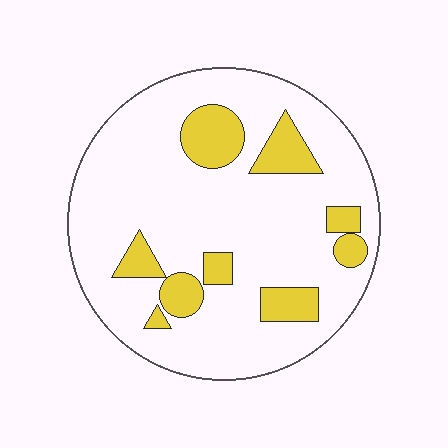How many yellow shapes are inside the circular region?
9.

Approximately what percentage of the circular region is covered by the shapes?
Approximately 20%.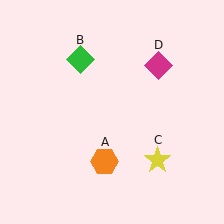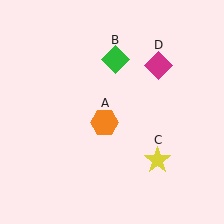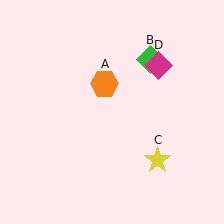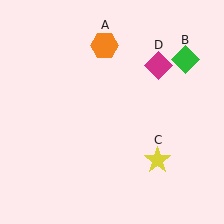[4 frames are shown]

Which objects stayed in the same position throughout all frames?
Yellow star (object C) and magenta diamond (object D) remained stationary.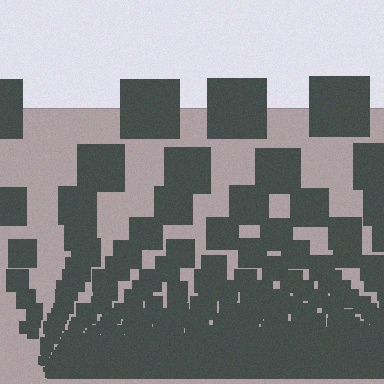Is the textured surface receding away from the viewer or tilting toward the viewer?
The surface appears to tilt toward the viewer. Texture elements get larger and sparser toward the top.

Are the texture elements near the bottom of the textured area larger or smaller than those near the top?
Smaller. The gradient is inverted — elements near the bottom are smaller and denser.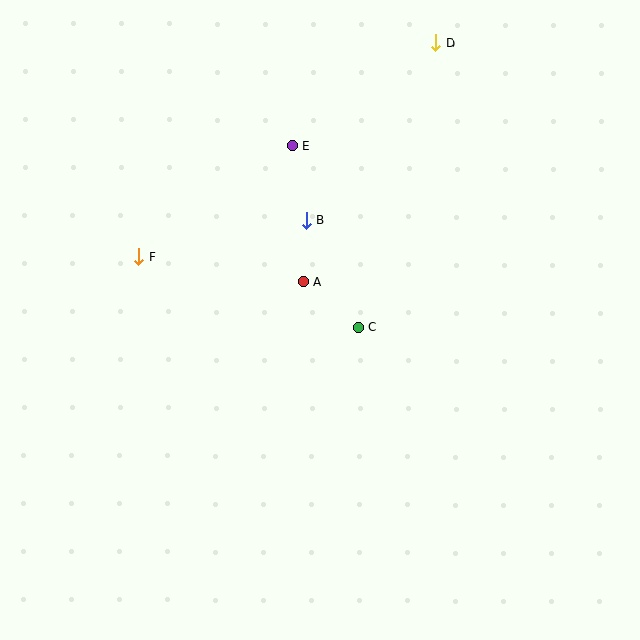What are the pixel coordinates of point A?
Point A is at (303, 282).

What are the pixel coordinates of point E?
Point E is at (292, 146).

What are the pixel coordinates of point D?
Point D is at (436, 43).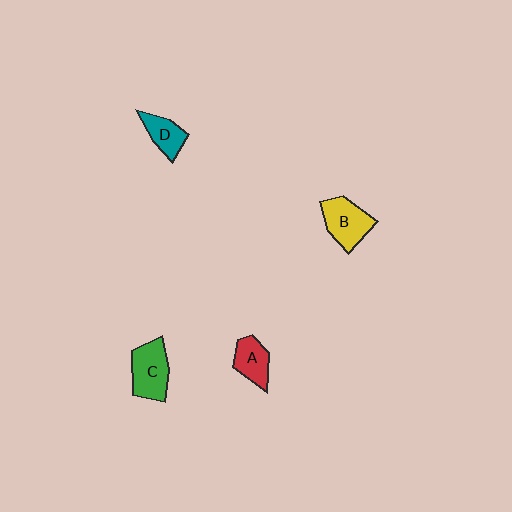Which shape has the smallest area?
Shape D (teal).